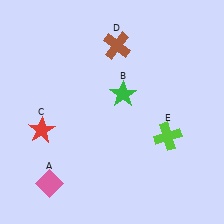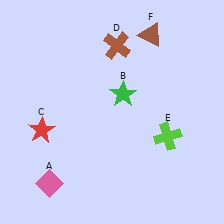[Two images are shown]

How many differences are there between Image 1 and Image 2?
There is 1 difference between the two images.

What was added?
A brown triangle (F) was added in Image 2.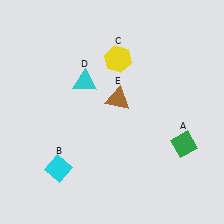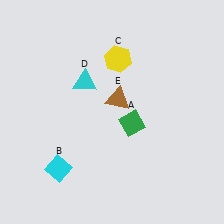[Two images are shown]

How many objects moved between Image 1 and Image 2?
1 object moved between the two images.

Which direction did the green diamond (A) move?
The green diamond (A) moved left.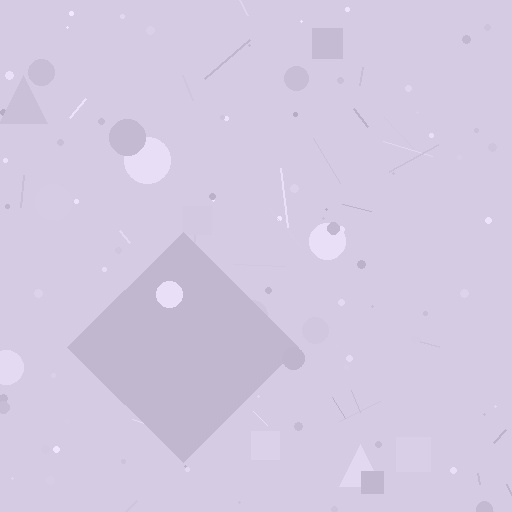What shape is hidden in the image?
A diamond is hidden in the image.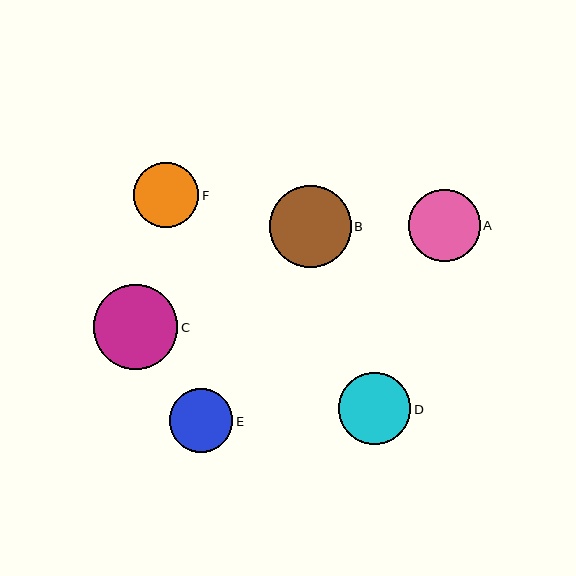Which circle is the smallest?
Circle E is the smallest with a size of approximately 63 pixels.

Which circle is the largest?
Circle C is the largest with a size of approximately 84 pixels.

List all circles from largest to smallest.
From largest to smallest: C, B, D, A, F, E.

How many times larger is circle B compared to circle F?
Circle B is approximately 1.3 times the size of circle F.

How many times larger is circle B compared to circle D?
Circle B is approximately 1.1 times the size of circle D.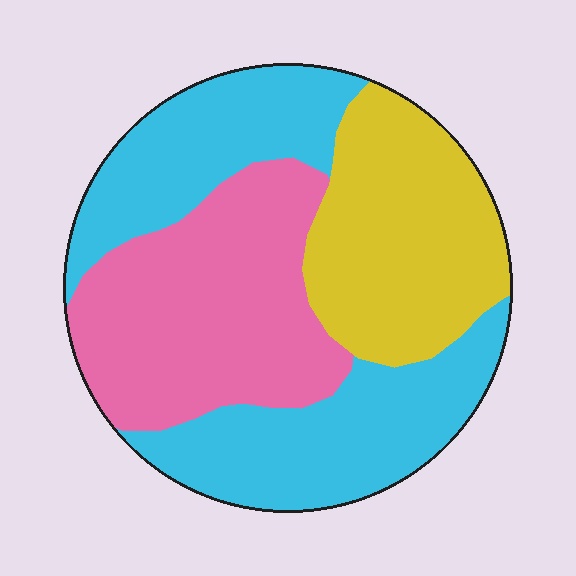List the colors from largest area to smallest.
From largest to smallest: cyan, pink, yellow.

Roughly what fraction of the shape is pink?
Pink covers about 30% of the shape.